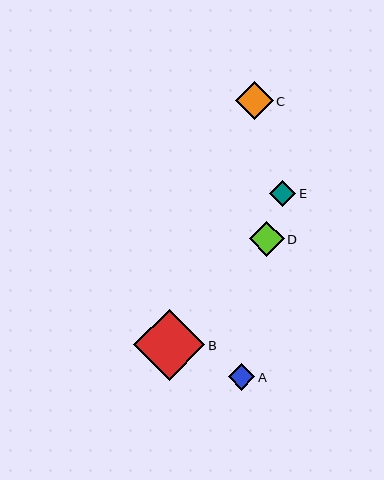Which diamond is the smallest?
Diamond E is the smallest with a size of approximately 26 pixels.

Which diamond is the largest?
Diamond B is the largest with a size of approximately 71 pixels.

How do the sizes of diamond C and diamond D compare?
Diamond C and diamond D are approximately the same size.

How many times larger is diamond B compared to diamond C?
Diamond B is approximately 1.9 times the size of diamond C.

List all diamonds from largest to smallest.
From largest to smallest: B, C, D, A, E.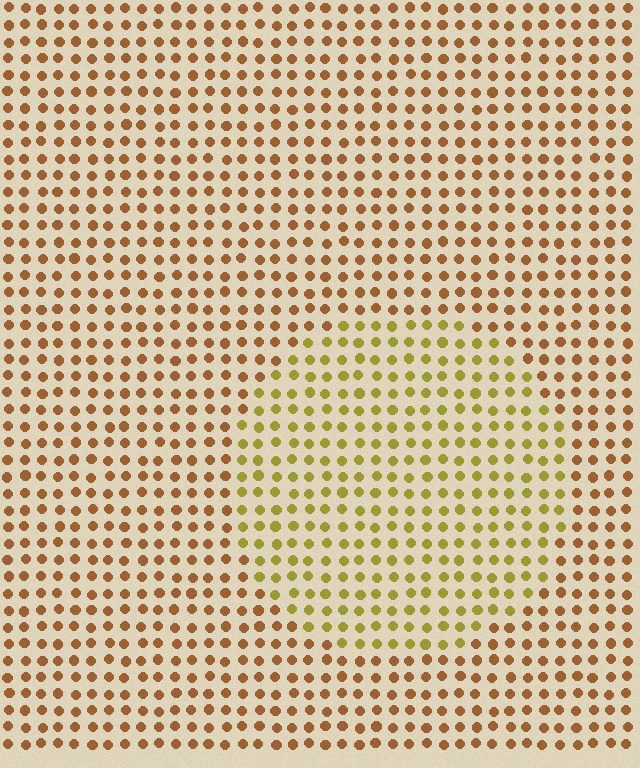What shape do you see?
I see a circle.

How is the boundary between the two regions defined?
The boundary is defined purely by a slight shift in hue (about 33 degrees). Spacing, size, and orientation are identical on both sides.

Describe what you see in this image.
The image is filled with small brown elements in a uniform arrangement. A circle-shaped region is visible where the elements are tinted to a slightly different hue, forming a subtle color boundary.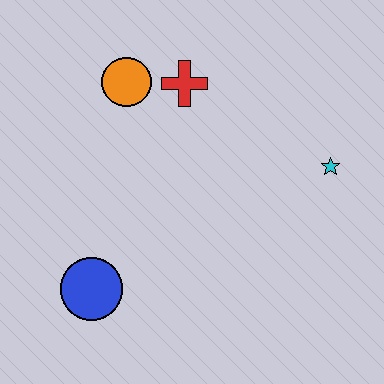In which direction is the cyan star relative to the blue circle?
The cyan star is to the right of the blue circle.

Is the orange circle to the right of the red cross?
No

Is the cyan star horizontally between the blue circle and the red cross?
No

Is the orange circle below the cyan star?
No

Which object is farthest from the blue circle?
The cyan star is farthest from the blue circle.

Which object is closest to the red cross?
The orange circle is closest to the red cross.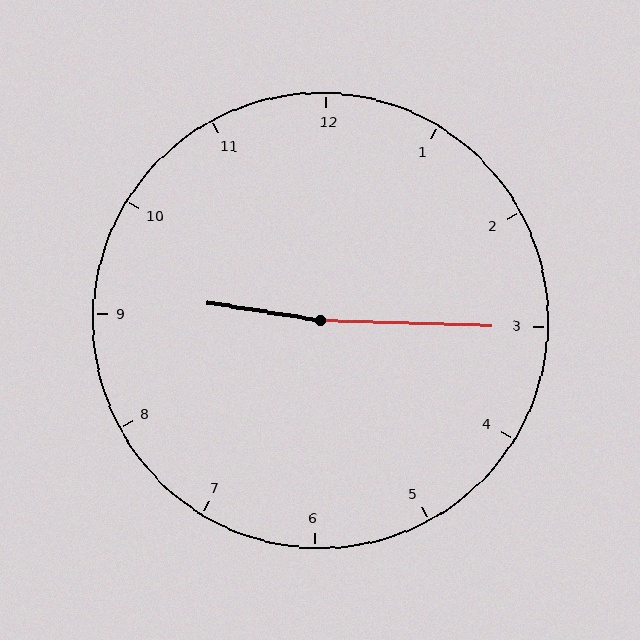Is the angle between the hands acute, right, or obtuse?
It is obtuse.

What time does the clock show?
9:15.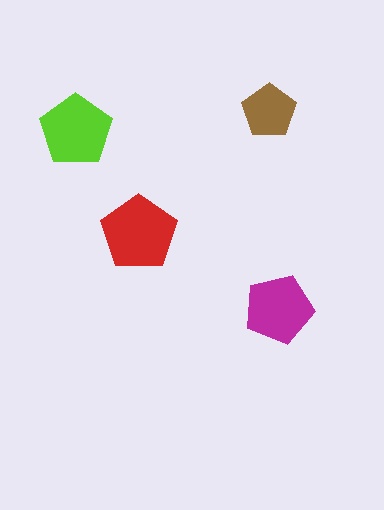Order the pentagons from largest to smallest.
the red one, the lime one, the magenta one, the brown one.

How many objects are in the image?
There are 4 objects in the image.